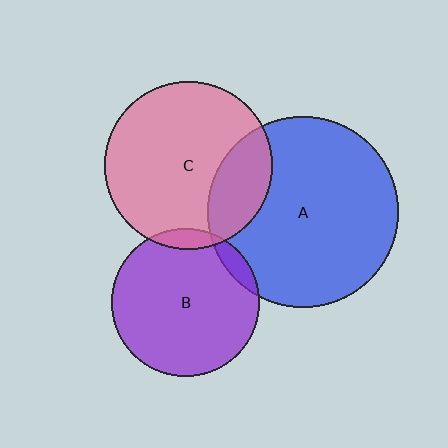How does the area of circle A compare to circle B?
Approximately 1.7 times.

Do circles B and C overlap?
Yes.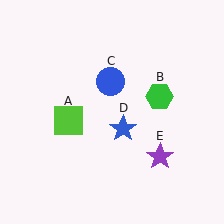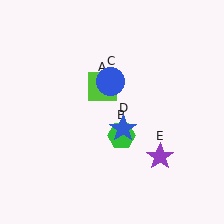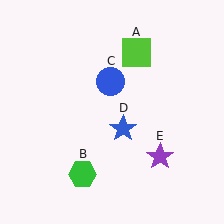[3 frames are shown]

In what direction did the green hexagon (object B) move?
The green hexagon (object B) moved down and to the left.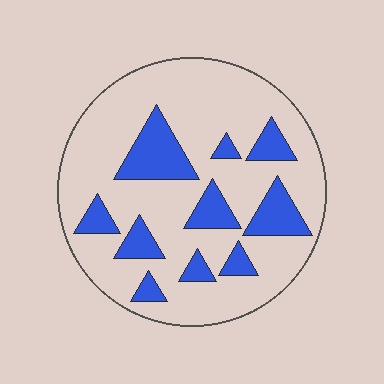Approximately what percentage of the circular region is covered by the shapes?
Approximately 25%.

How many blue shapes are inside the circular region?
10.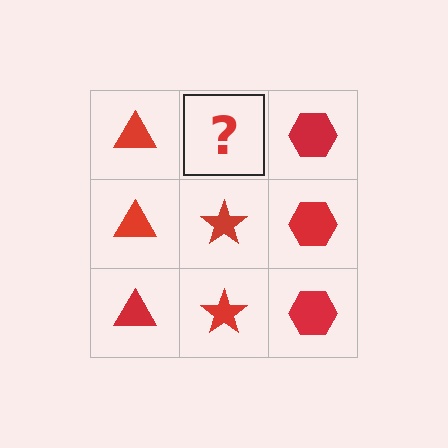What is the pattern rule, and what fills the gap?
The rule is that each column has a consistent shape. The gap should be filled with a red star.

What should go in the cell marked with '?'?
The missing cell should contain a red star.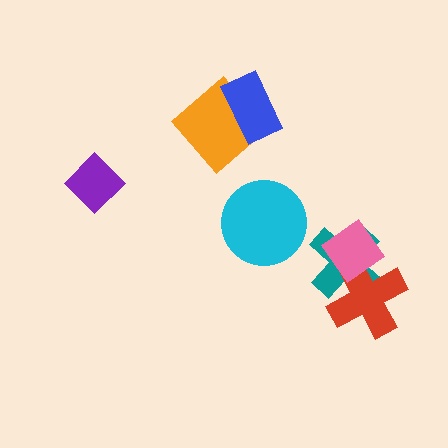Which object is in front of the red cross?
The pink diamond is in front of the red cross.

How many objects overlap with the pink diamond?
2 objects overlap with the pink diamond.